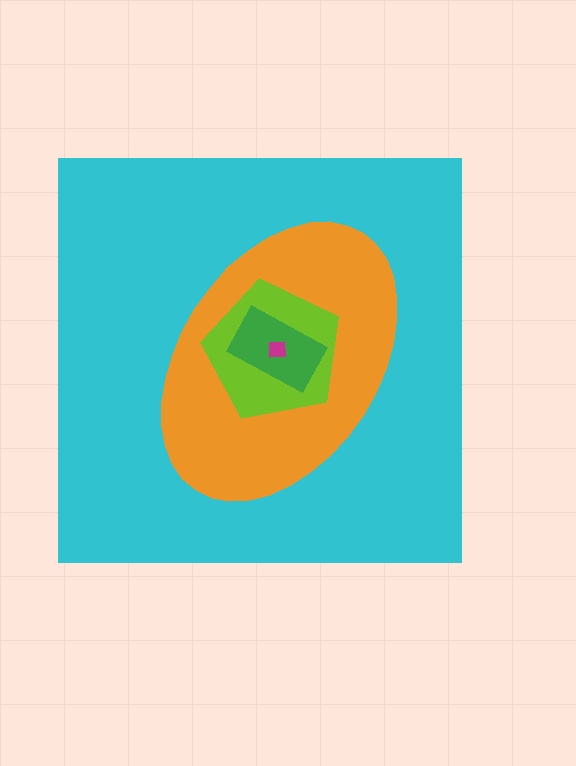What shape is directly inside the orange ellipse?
The lime pentagon.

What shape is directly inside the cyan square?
The orange ellipse.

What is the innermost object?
The magenta square.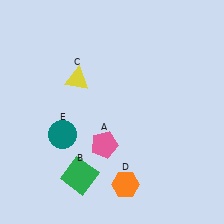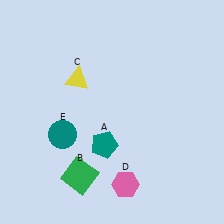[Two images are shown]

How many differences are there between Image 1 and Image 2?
There are 2 differences between the two images.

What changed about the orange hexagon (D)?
In Image 1, D is orange. In Image 2, it changed to pink.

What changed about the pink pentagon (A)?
In Image 1, A is pink. In Image 2, it changed to teal.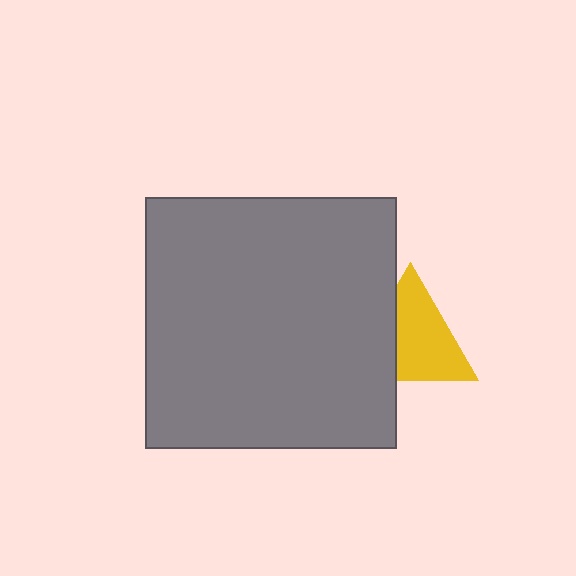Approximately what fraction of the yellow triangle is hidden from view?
Roughly 33% of the yellow triangle is hidden behind the gray square.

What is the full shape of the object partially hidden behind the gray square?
The partially hidden object is a yellow triangle.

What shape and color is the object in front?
The object in front is a gray square.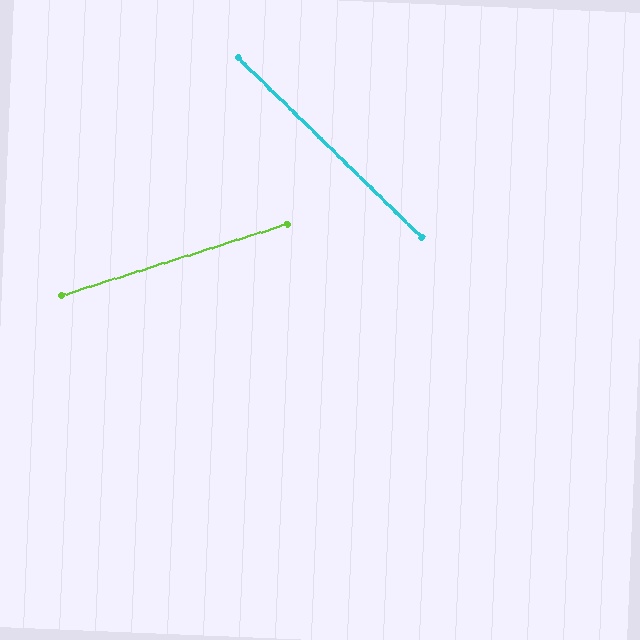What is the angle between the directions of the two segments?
Approximately 62 degrees.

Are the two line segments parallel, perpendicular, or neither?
Neither parallel nor perpendicular — they differ by about 62°.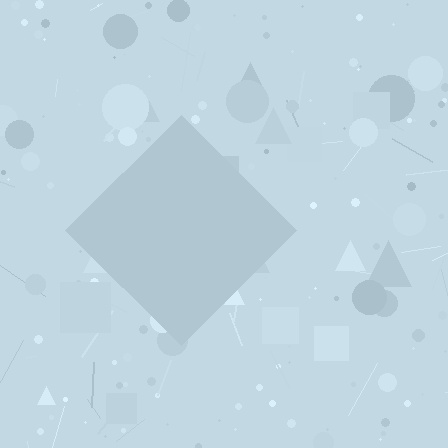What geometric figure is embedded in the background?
A diamond is embedded in the background.